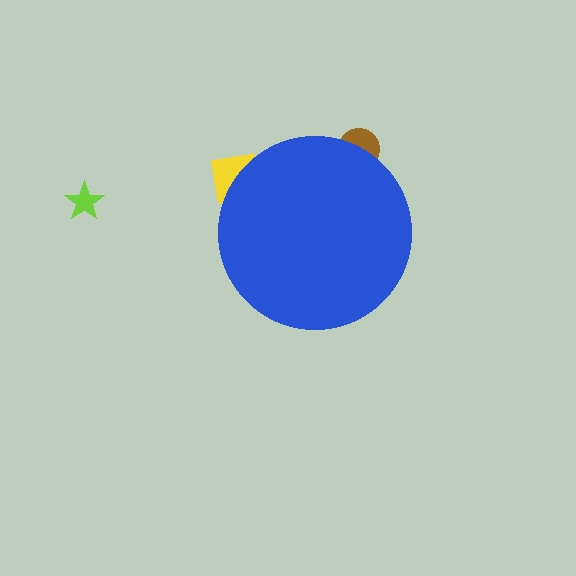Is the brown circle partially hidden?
Yes, the brown circle is partially hidden behind the blue circle.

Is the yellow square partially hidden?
Yes, the yellow square is partially hidden behind the blue circle.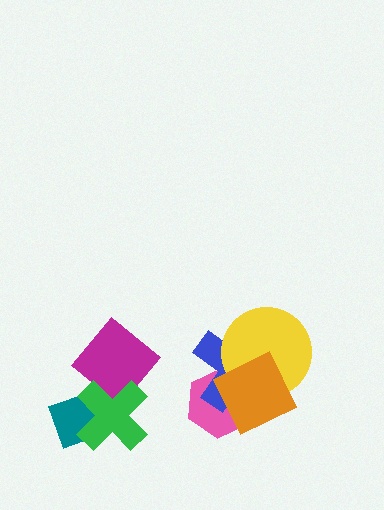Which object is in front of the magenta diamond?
The green cross is in front of the magenta diamond.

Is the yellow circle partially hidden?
Yes, it is partially covered by another shape.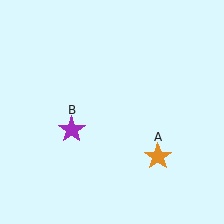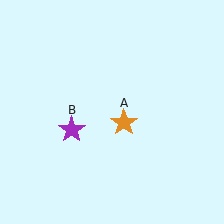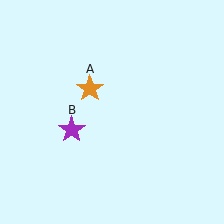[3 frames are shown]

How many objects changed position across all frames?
1 object changed position: orange star (object A).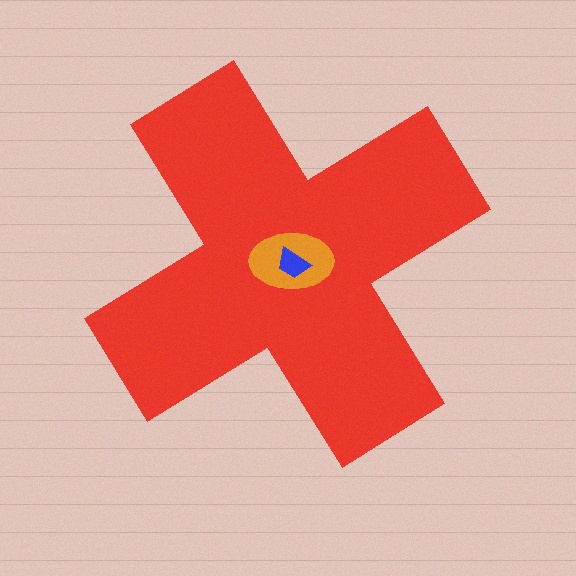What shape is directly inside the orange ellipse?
The blue trapezoid.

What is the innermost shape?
The blue trapezoid.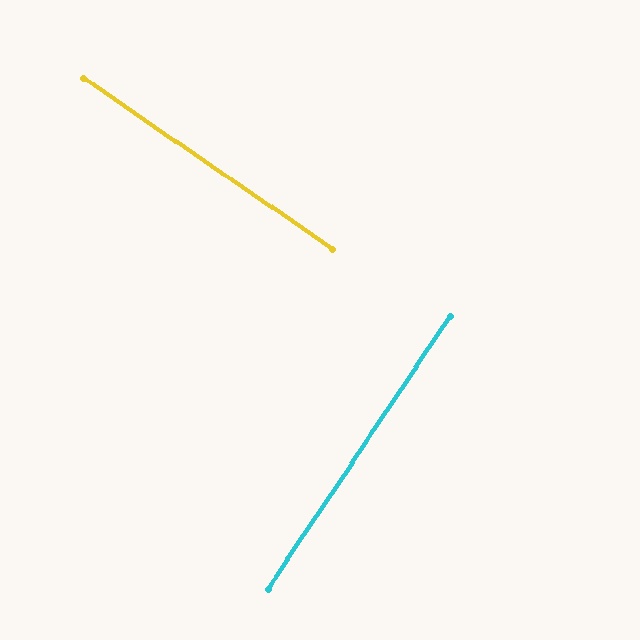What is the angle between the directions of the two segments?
Approximately 89 degrees.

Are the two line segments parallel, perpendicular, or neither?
Perpendicular — they meet at approximately 89°.